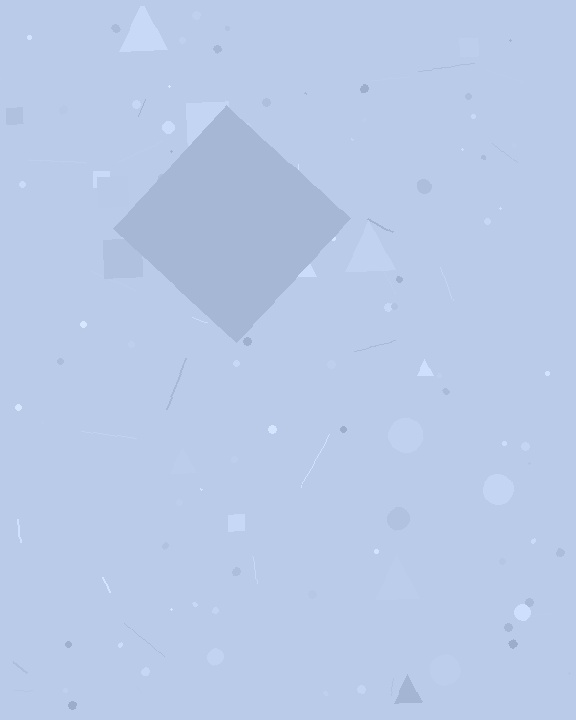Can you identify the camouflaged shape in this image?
The camouflaged shape is a diamond.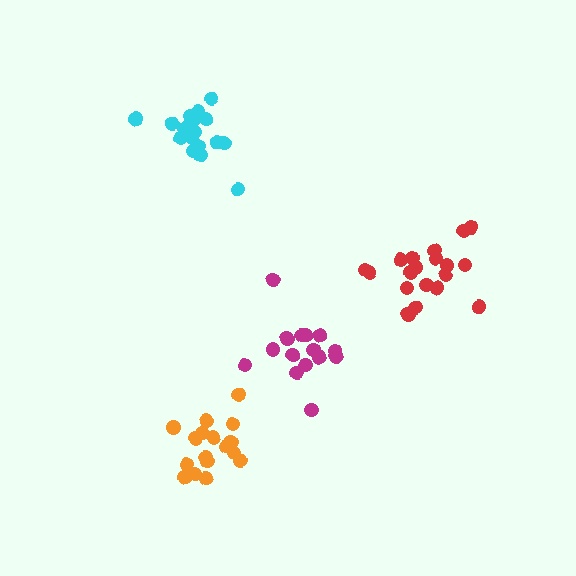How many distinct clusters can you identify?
There are 4 distinct clusters.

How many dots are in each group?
Group 1: 15 dots, Group 2: 19 dots, Group 3: 18 dots, Group 4: 17 dots (69 total).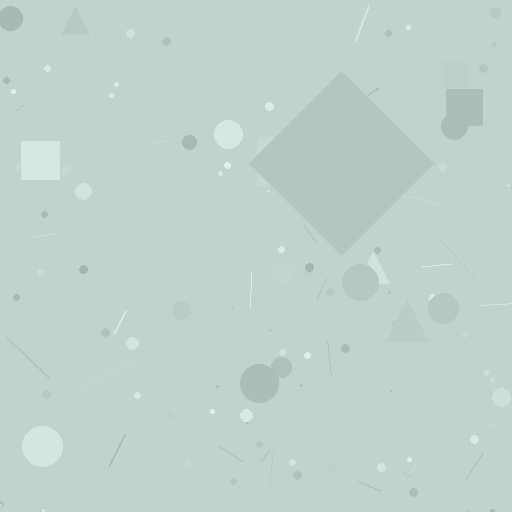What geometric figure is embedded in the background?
A diamond is embedded in the background.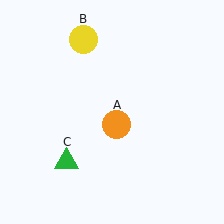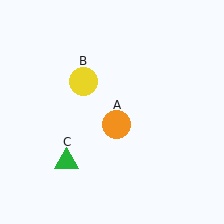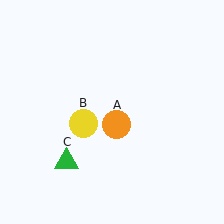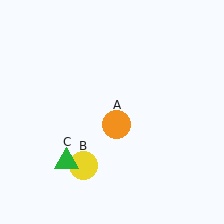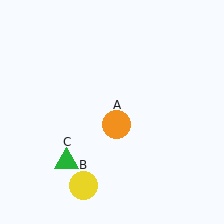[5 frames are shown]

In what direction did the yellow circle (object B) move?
The yellow circle (object B) moved down.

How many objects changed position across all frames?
1 object changed position: yellow circle (object B).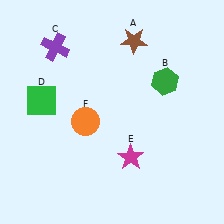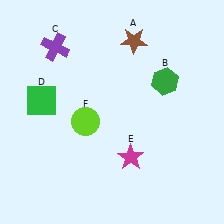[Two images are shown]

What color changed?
The circle (F) changed from orange in Image 1 to lime in Image 2.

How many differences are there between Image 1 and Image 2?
There is 1 difference between the two images.